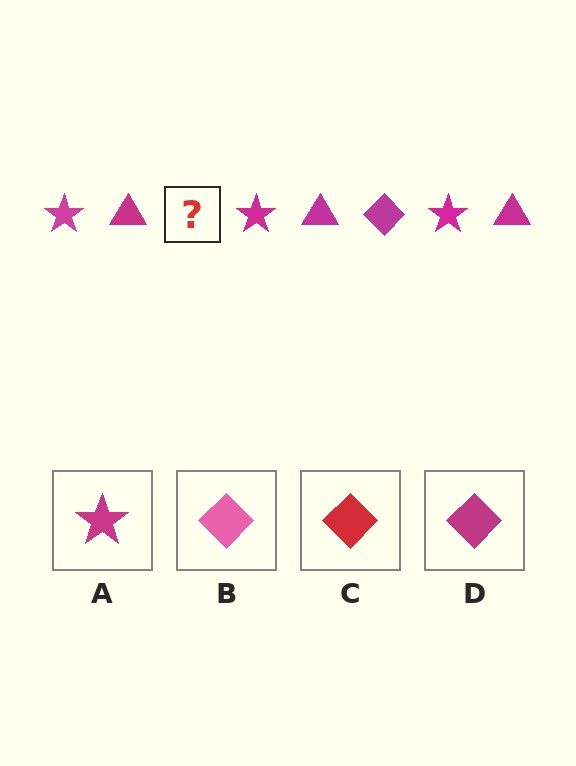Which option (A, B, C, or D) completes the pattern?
D.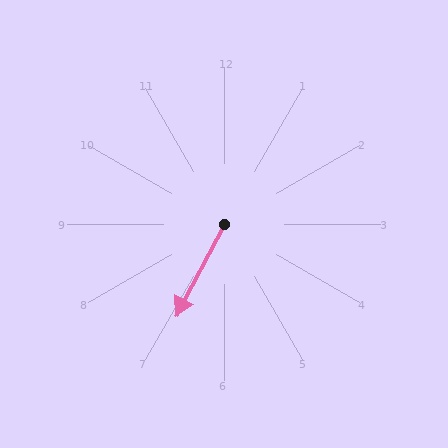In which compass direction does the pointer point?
Southwest.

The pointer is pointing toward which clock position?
Roughly 7 o'clock.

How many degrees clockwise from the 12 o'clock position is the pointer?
Approximately 208 degrees.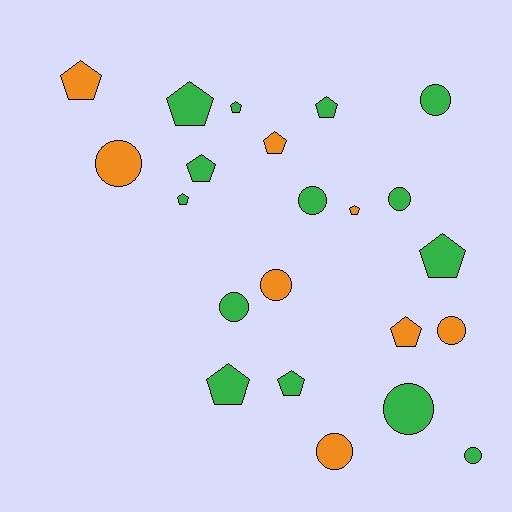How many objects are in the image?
There are 22 objects.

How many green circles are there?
There are 6 green circles.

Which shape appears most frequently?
Pentagon, with 12 objects.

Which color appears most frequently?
Green, with 14 objects.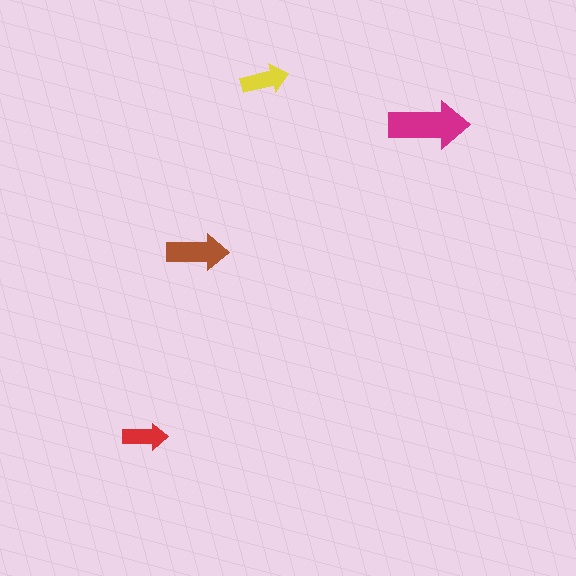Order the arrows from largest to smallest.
the magenta one, the brown one, the yellow one, the red one.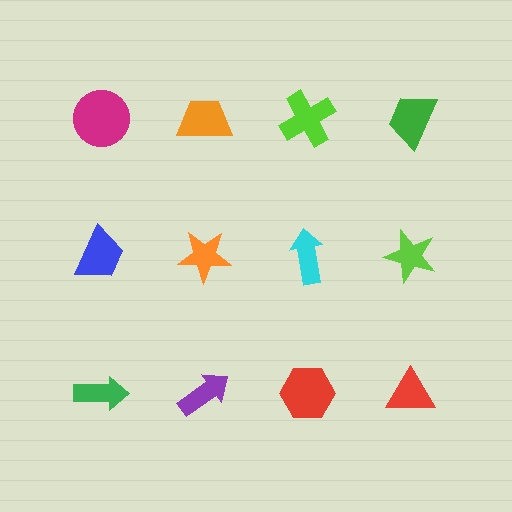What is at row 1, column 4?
A green trapezoid.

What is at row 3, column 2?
A purple arrow.